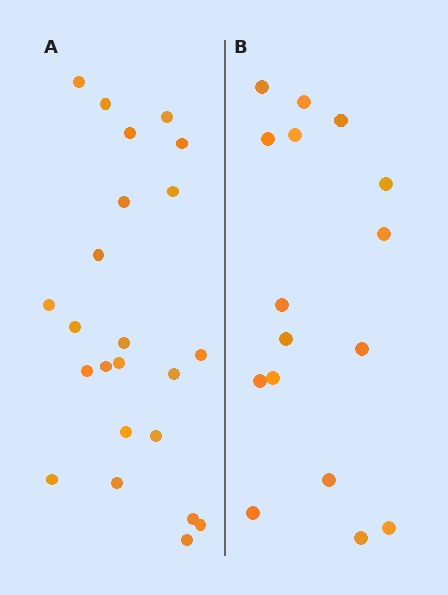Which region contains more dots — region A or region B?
Region A (the left region) has more dots.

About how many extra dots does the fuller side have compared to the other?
Region A has roughly 8 or so more dots than region B.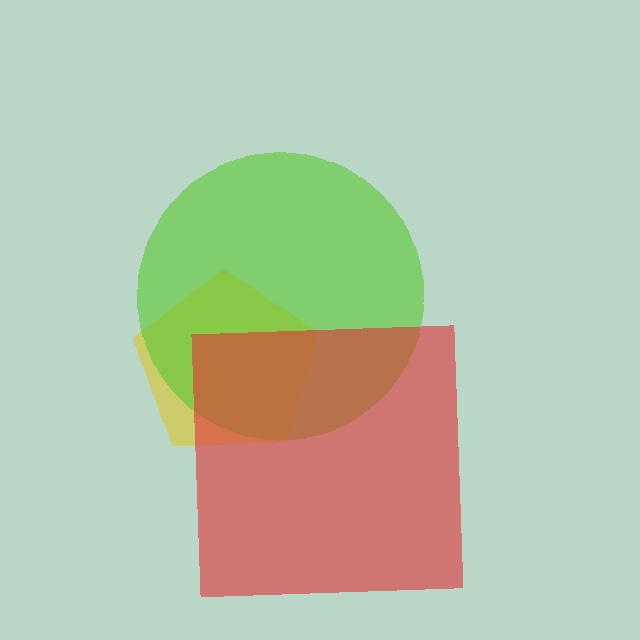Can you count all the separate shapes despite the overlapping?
Yes, there are 3 separate shapes.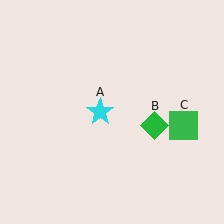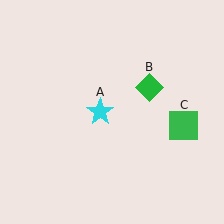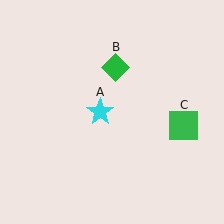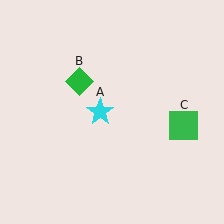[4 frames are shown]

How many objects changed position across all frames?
1 object changed position: green diamond (object B).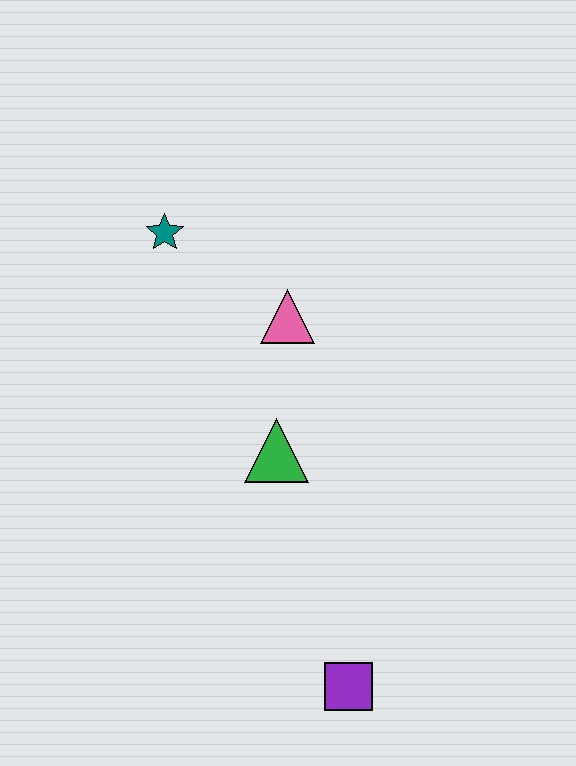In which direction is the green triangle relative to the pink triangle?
The green triangle is below the pink triangle.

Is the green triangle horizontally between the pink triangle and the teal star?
Yes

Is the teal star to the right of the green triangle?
No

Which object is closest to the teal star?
The pink triangle is closest to the teal star.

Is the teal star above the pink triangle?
Yes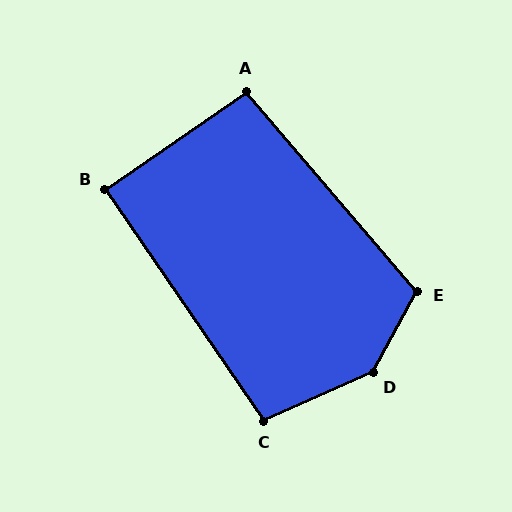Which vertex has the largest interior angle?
D, at approximately 142 degrees.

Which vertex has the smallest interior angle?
B, at approximately 90 degrees.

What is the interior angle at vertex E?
Approximately 111 degrees (obtuse).